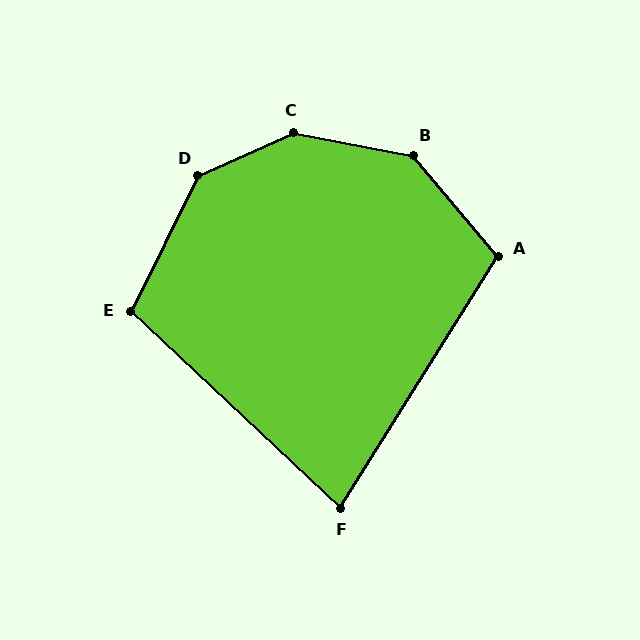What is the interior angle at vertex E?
Approximately 107 degrees (obtuse).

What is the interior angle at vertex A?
Approximately 108 degrees (obtuse).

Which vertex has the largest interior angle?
C, at approximately 145 degrees.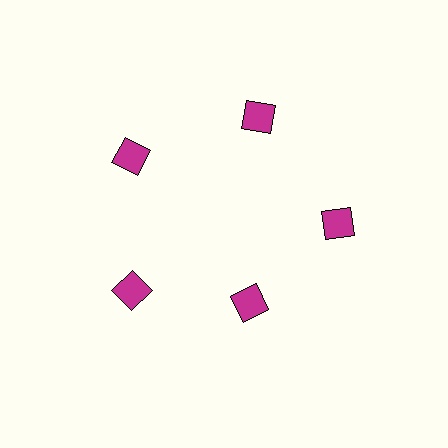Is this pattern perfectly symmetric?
No. The 5 magenta squares are arranged in a ring, but one element near the 5 o'clock position is pulled inward toward the center, breaking the 5-fold rotational symmetry.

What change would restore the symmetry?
The symmetry would be restored by moving it outward, back onto the ring so that all 5 squares sit at equal angles and equal distance from the center.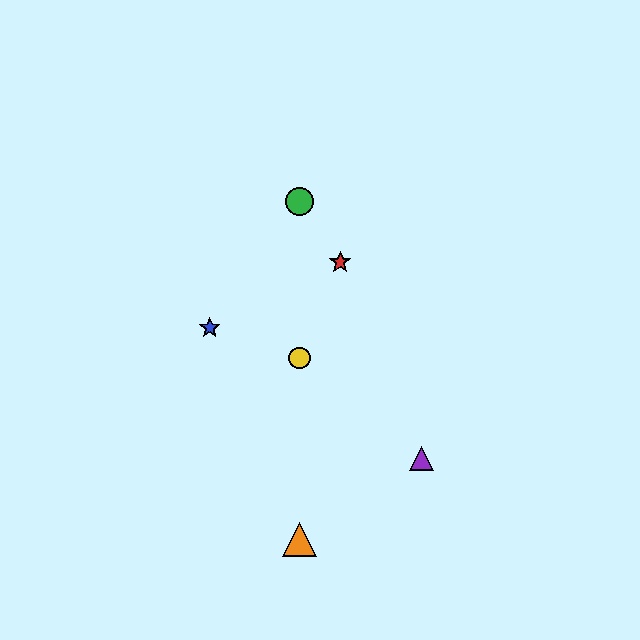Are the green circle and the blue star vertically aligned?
No, the green circle is at x≈300 and the blue star is at x≈210.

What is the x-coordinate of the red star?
The red star is at x≈340.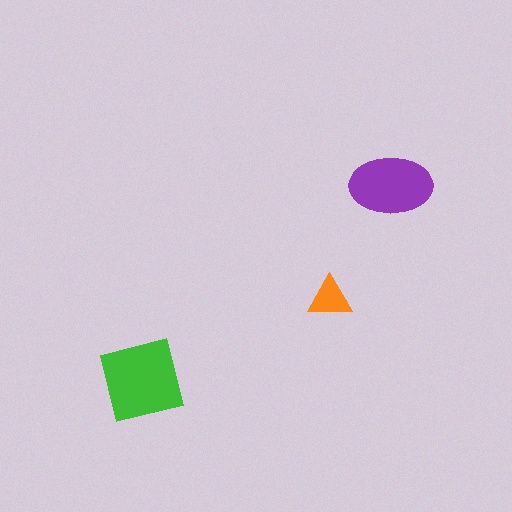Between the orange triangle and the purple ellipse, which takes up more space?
The purple ellipse.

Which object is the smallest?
The orange triangle.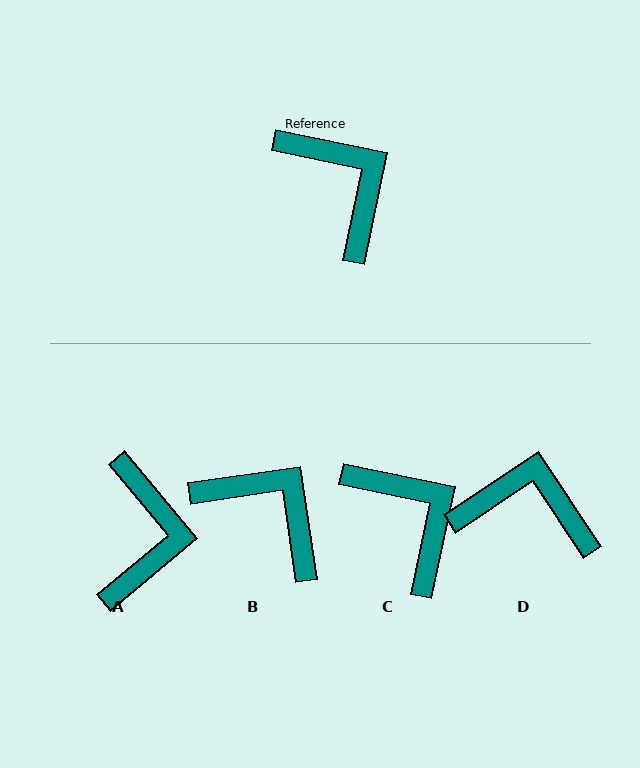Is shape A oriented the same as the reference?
No, it is off by about 38 degrees.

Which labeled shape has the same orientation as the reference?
C.